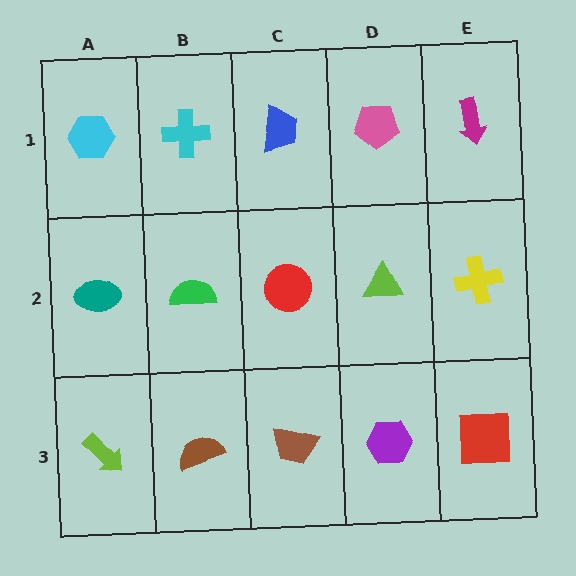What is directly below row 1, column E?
A yellow cross.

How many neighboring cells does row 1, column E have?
2.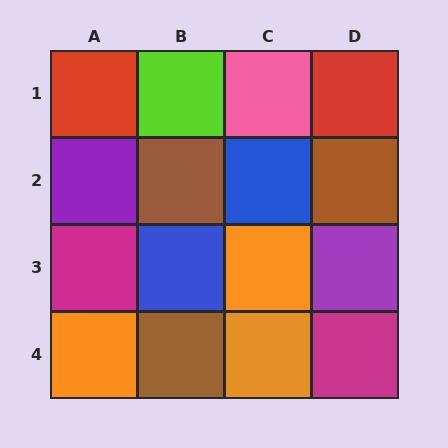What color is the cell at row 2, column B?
Brown.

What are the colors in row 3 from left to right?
Magenta, blue, orange, purple.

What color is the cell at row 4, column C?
Orange.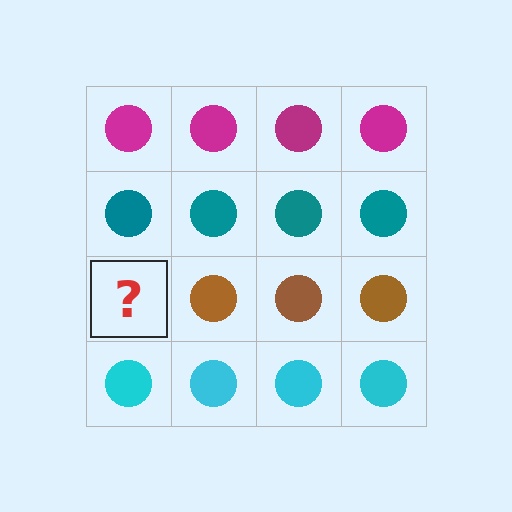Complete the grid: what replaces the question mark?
The question mark should be replaced with a brown circle.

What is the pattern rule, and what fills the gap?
The rule is that each row has a consistent color. The gap should be filled with a brown circle.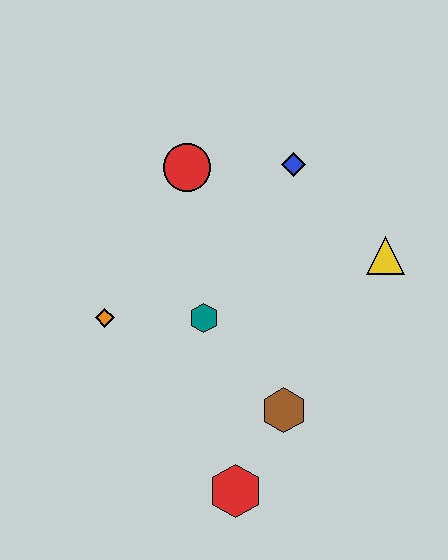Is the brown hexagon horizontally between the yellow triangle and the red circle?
Yes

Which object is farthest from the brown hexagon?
The red circle is farthest from the brown hexagon.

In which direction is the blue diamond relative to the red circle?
The blue diamond is to the right of the red circle.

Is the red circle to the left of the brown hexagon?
Yes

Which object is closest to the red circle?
The blue diamond is closest to the red circle.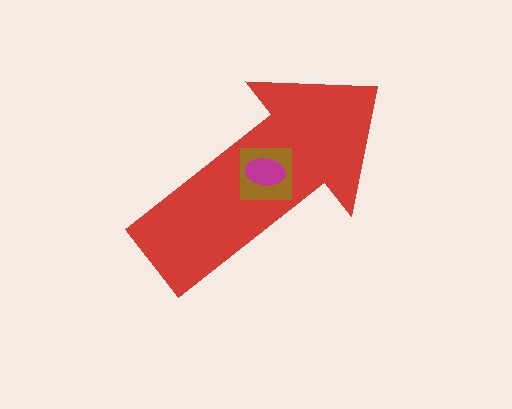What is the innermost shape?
The magenta ellipse.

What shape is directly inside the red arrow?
The brown square.